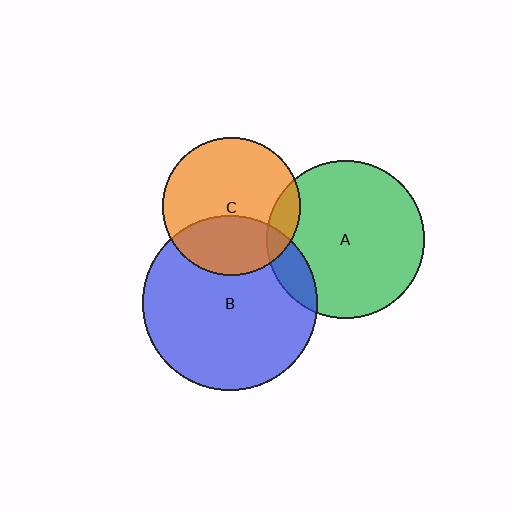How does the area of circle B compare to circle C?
Approximately 1.6 times.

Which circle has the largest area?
Circle B (blue).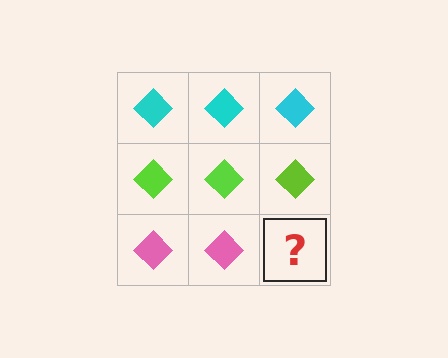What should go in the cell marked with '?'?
The missing cell should contain a pink diamond.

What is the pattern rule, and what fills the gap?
The rule is that each row has a consistent color. The gap should be filled with a pink diamond.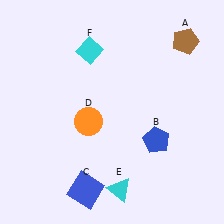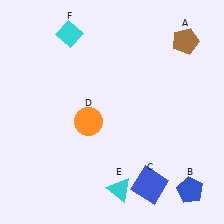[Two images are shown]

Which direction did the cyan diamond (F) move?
The cyan diamond (F) moved left.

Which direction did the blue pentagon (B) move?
The blue pentagon (B) moved down.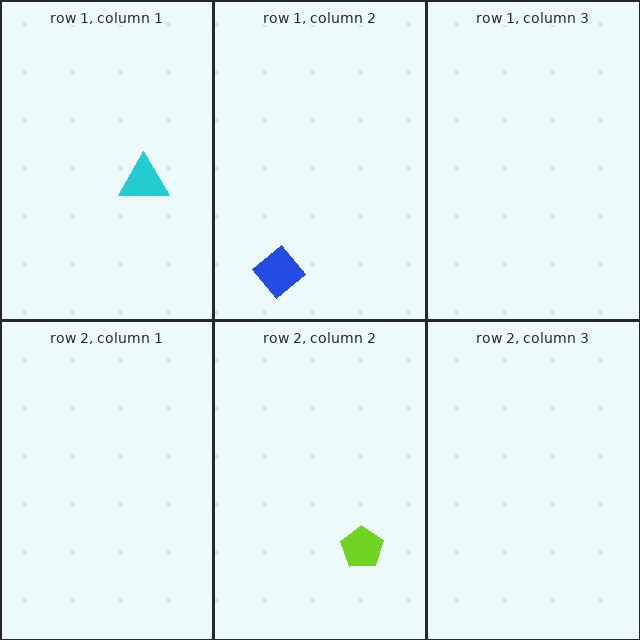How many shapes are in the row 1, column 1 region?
1.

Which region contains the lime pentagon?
The row 2, column 2 region.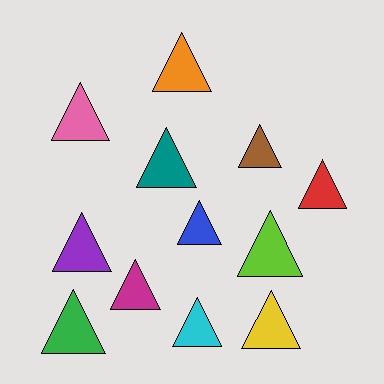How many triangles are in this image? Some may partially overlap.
There are 12 triangles.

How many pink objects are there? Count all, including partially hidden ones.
There is 1 pink object.